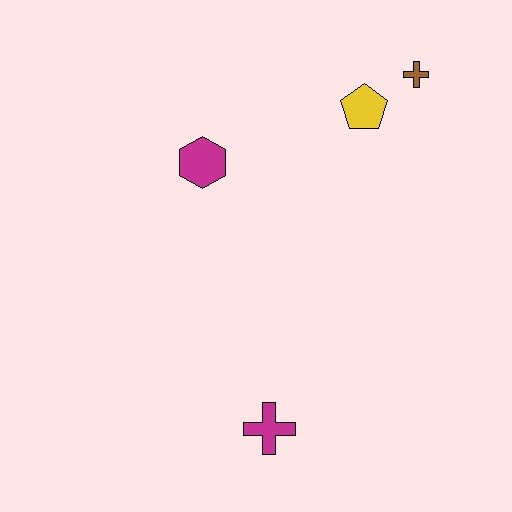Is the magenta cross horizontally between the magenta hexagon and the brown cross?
Yes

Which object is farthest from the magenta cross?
The brown cross is farthest from the magenta cross.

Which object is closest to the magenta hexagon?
The yellow pentagon is closest to the magenta hexagon.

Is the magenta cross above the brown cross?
No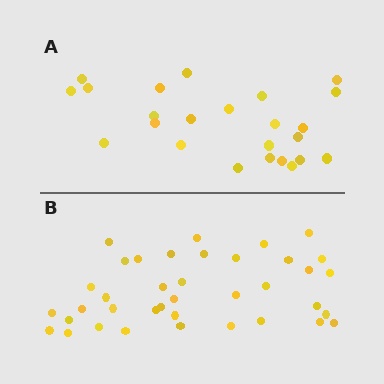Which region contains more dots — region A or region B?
Region B (the bottom region) has more dots.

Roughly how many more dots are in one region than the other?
Region B has approximately 15 more dots than region A.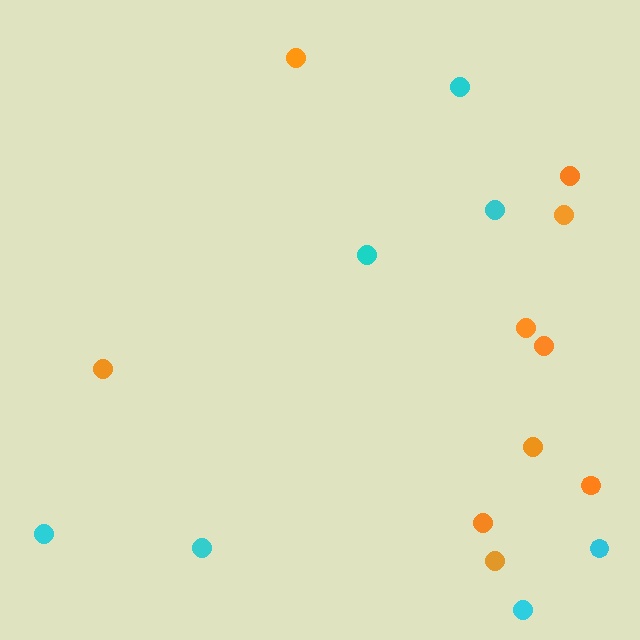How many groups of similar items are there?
There are 2 groups: one group of cyan circles (7) and one group of orange circles (10).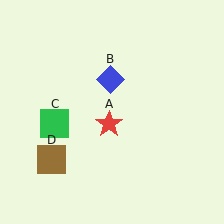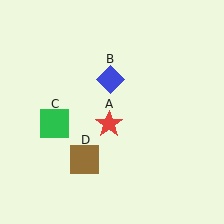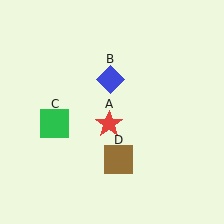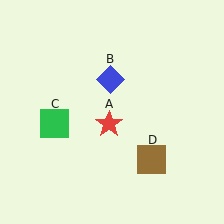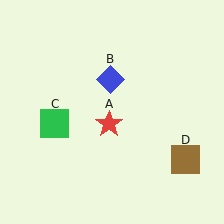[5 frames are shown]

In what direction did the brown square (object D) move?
The brown square (object D) moved right.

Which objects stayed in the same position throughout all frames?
Red star (object A) and blue diamond (object B) and green square (object C) remained stationary.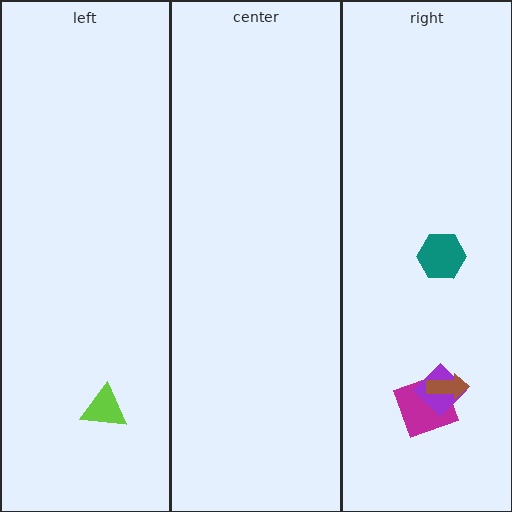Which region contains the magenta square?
The right region.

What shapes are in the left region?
The lime triangle.